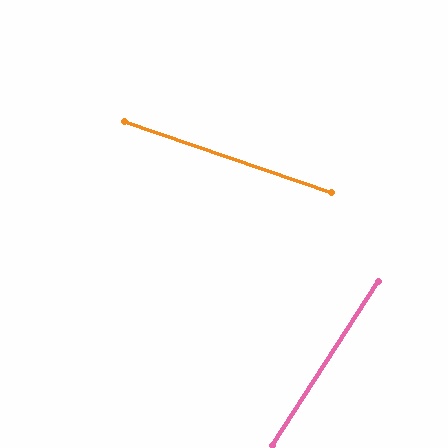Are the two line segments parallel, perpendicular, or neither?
Neither parallel nor perpendicular — they differ by about 76°.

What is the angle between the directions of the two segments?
Approximately 76 degrees.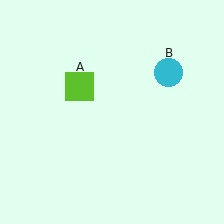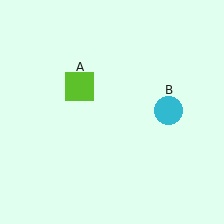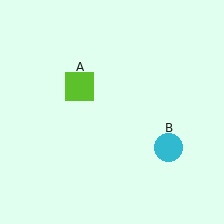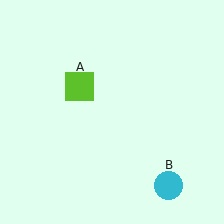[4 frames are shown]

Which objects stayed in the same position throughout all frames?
Lime square (object A) remained stationary.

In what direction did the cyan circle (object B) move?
The cyan circle (object B) moved down.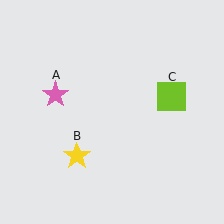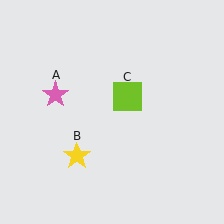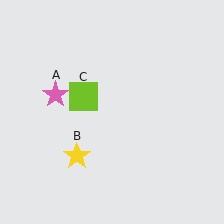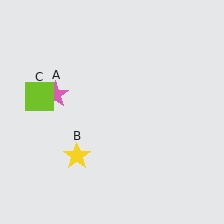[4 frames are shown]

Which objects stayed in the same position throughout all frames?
Pink star (object A) and yellow star (object B) remained stationary.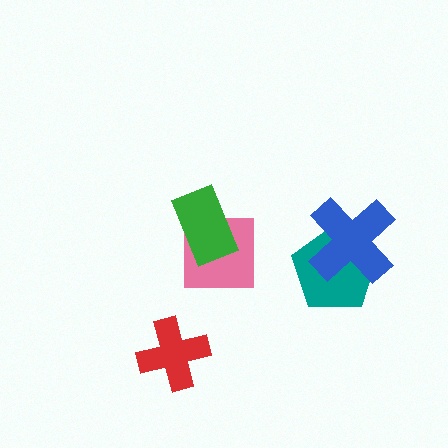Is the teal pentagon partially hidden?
Yes, it is partially covered by another shape.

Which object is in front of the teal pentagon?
The blue cross is in front of the teal pentagon.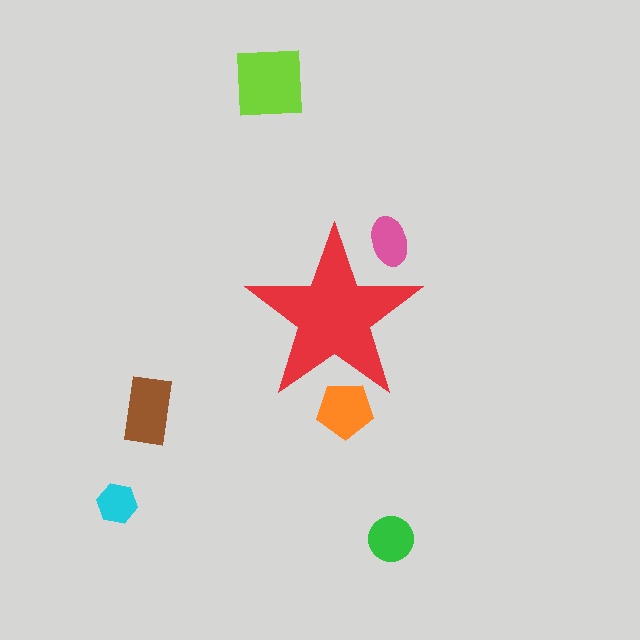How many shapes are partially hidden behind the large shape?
2 shapes are partially hidden.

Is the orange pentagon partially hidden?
Yes, the orange pentagon is partially hidden behind the red star.